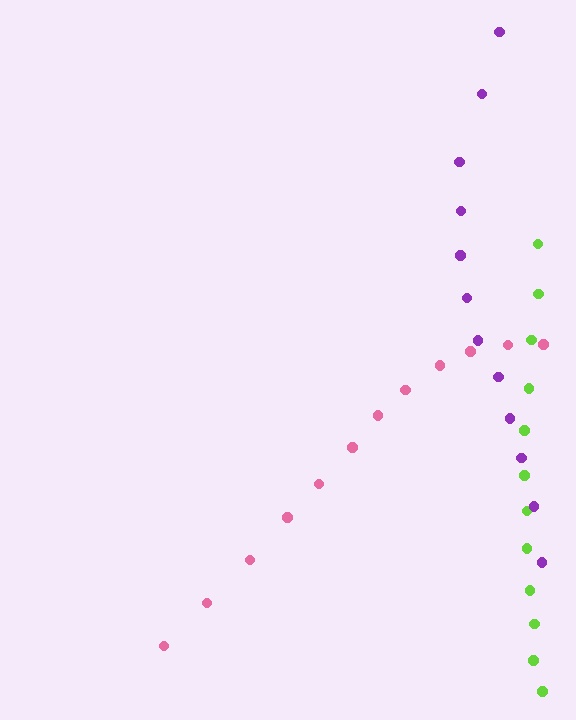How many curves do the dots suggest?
There are 3 distinct paths.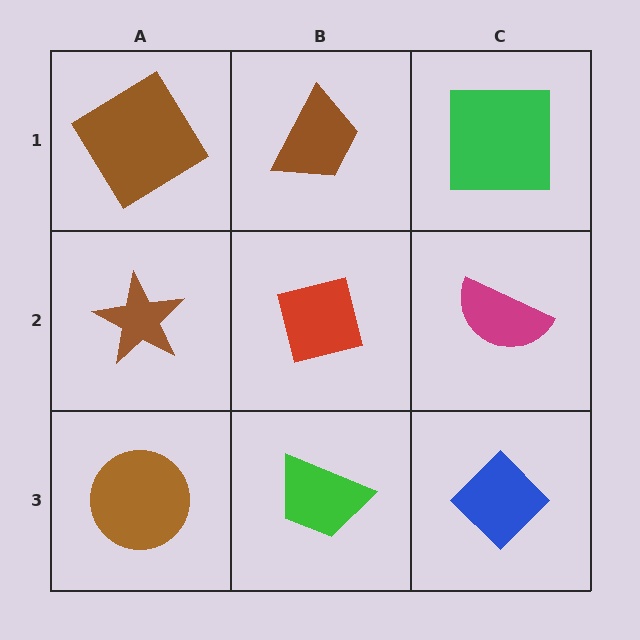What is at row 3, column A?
A brown circle.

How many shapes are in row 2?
3 shapes.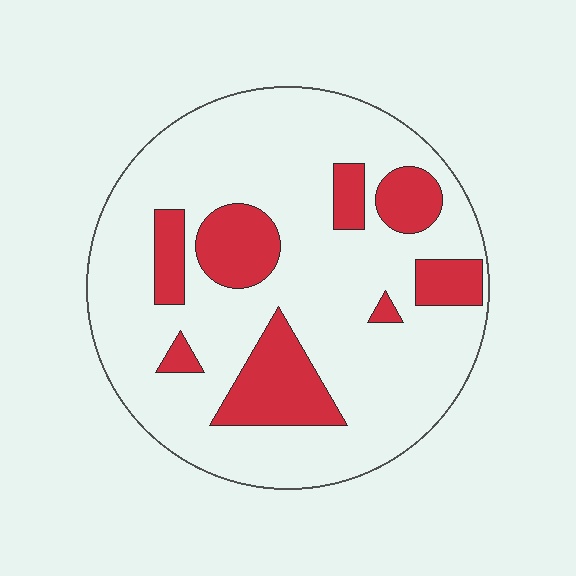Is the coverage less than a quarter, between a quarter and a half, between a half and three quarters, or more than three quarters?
Less than a quarter.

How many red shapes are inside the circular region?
8.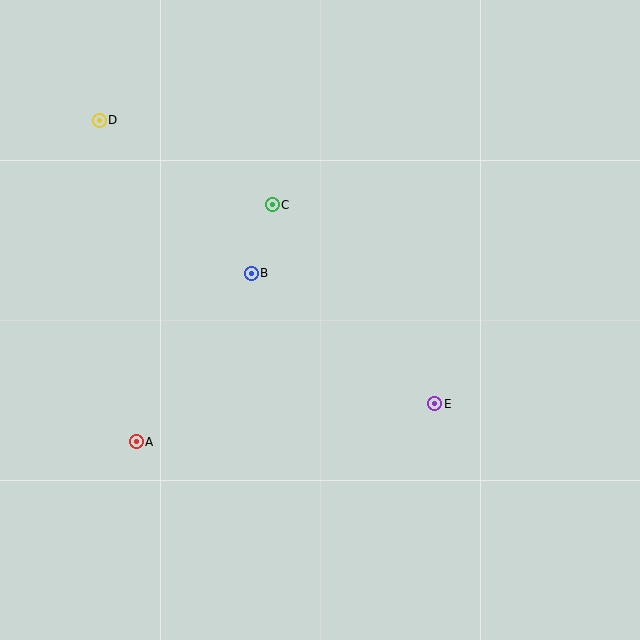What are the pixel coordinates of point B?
Point B is at (251, 273).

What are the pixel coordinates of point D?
Point D is at (99, 120).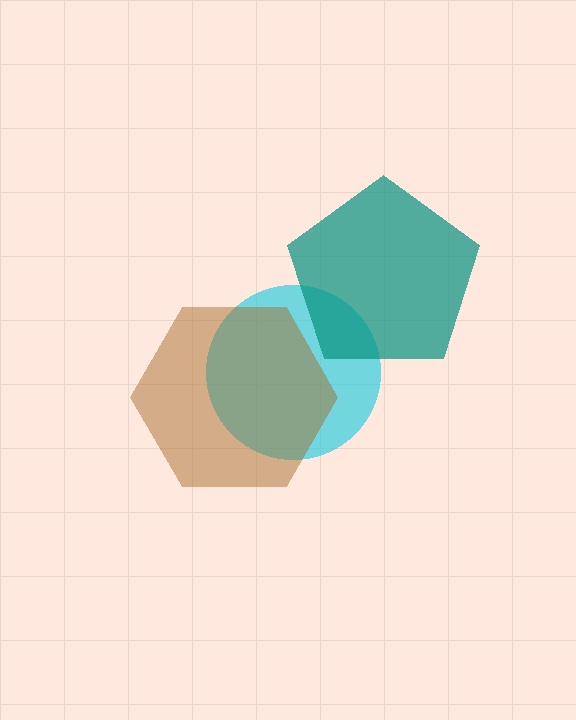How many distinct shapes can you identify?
There are 3 distinct shapes: a cyan circle, a brown hexagon, a teal pentagon.